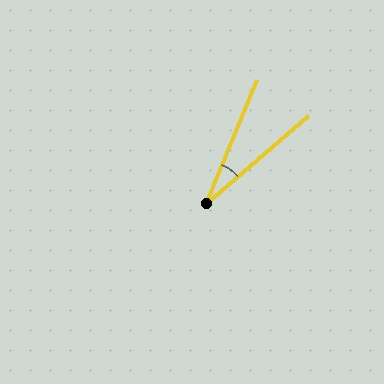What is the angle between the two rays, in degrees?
Approximately 27 degrees.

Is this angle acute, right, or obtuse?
It is acute.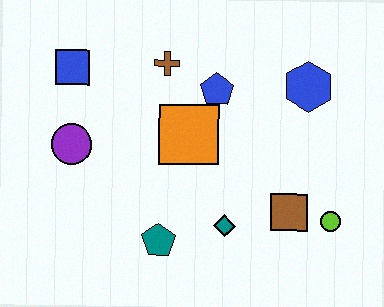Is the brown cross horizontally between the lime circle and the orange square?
No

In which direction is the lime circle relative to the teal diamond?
The lime circle is to the right of the teal diamond.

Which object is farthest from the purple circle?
The lime circle is farthest from the purple circle.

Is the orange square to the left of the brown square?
Yes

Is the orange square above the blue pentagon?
No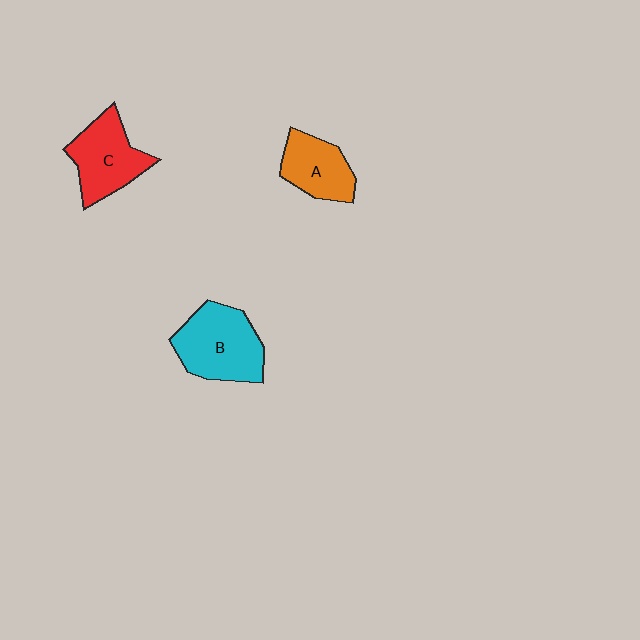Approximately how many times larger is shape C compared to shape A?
Approximately 1.2 times.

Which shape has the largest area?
Shape B (cyan).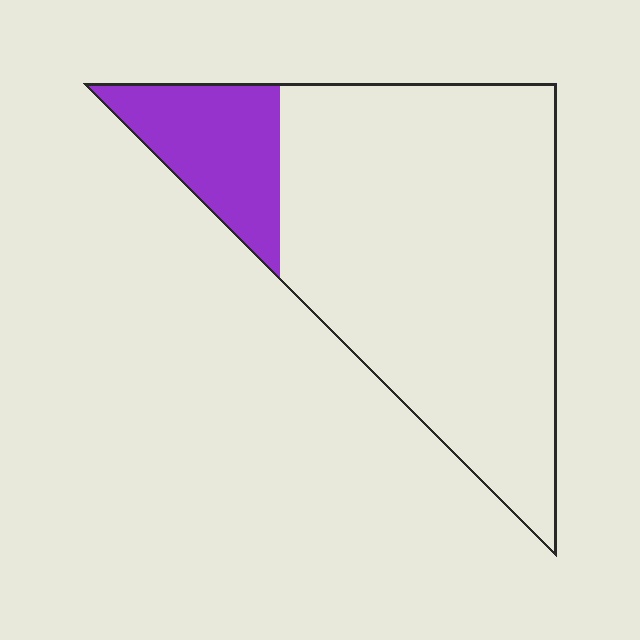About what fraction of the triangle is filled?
About one sixth (1/6).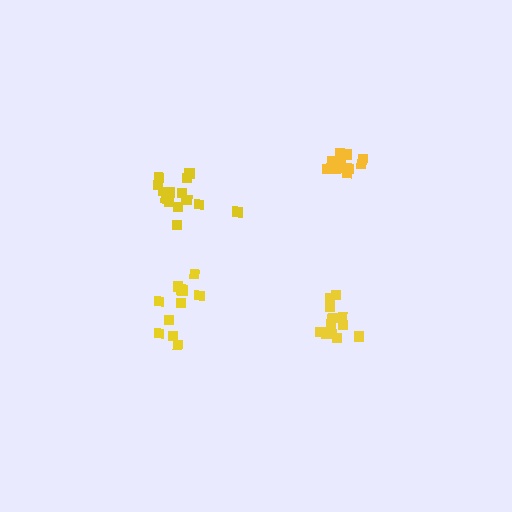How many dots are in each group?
Group 1: 12 dots, Group 2: 15 dots, Group 3: 11 dots, Group 4: 11 dots (49 total).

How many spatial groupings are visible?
There are 4 spatial groupings.